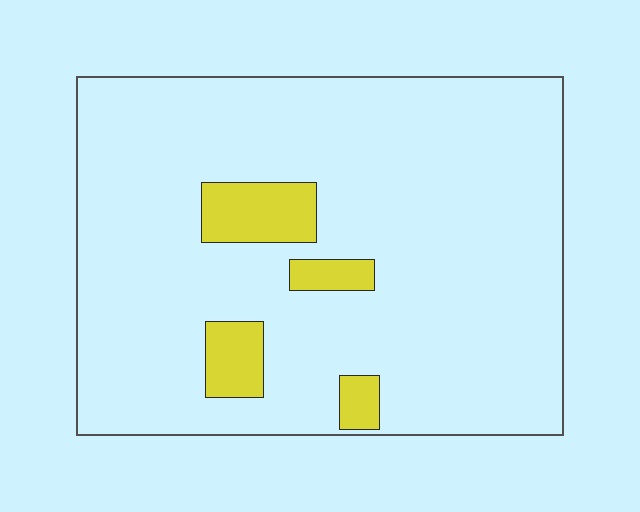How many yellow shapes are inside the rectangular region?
4.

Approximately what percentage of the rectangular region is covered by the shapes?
Approximately 10%.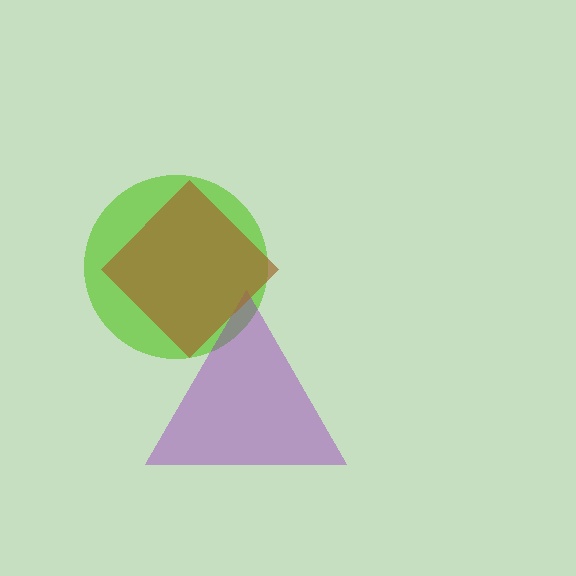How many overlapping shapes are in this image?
There are 3 overlapping shapes in the image.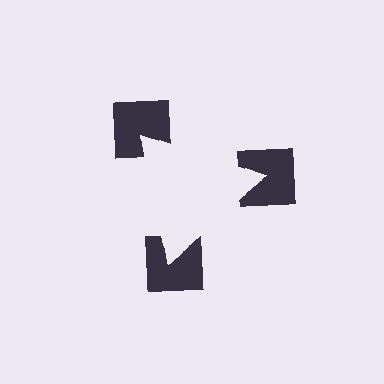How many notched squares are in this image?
There are 3 — one at each vertex of the illusory triangle.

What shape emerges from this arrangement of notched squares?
An illusory triangle — its edges are inferred from the aligned wedge cuts in the notched squares, not physically drawn.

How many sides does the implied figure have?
3 sides.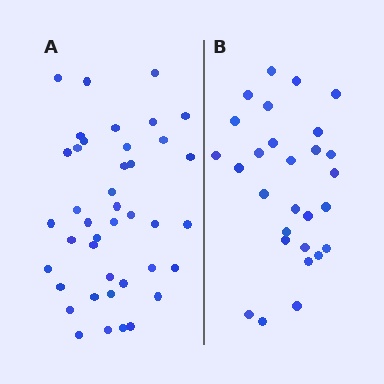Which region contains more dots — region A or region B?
Region A (the left region) has more dots.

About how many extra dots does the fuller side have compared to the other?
Region A has approximately 15 more dots than region B.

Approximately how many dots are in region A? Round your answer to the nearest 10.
About 40 dots. (The exact count is 41, which rounds to 40.)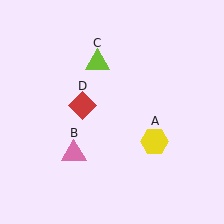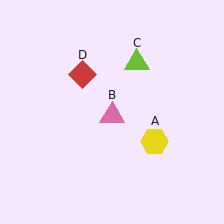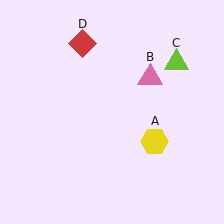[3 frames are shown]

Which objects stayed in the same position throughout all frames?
Yellow hexagon (object A) remained stationary.